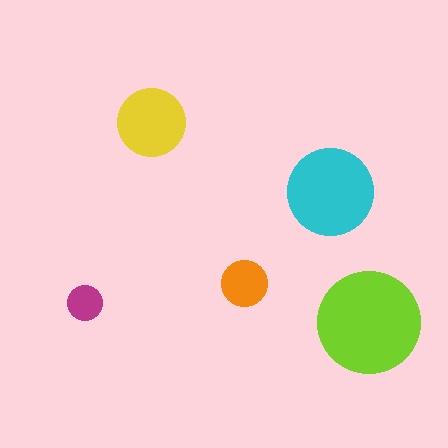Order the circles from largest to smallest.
the lime one, the cyan one, the yellow one, the orange one, the magenta one.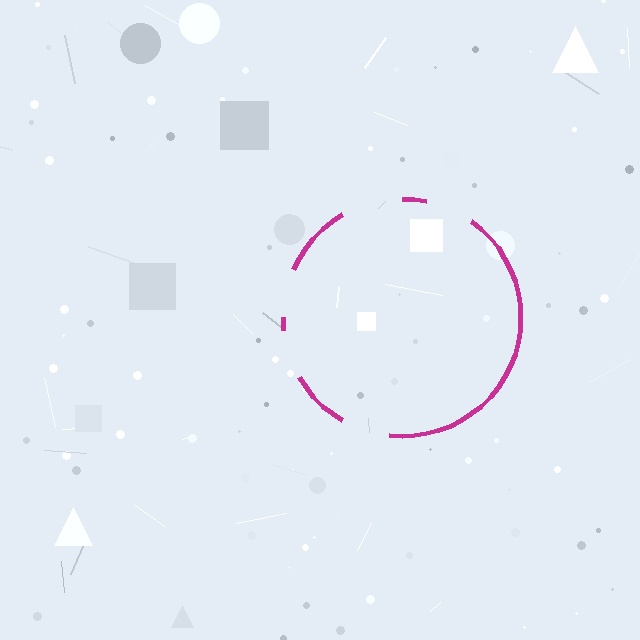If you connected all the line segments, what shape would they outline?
They would outline a circle.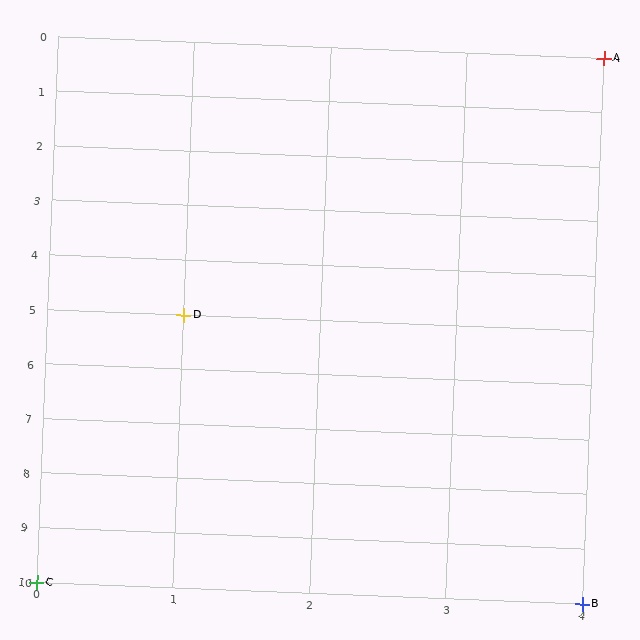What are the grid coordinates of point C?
Point C is at grid coordinates (0, 10).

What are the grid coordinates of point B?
Point B is at grid coordinates (4, 10).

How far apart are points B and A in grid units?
Points B and A are 10 rows apart.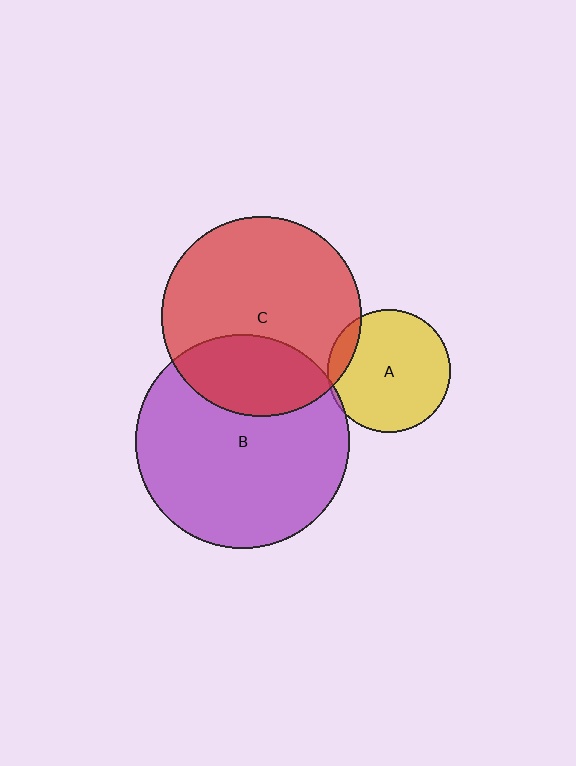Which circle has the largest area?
Circle B (purple).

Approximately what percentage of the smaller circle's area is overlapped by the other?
Approximately 10%.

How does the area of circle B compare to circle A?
Approximately 3.0 times.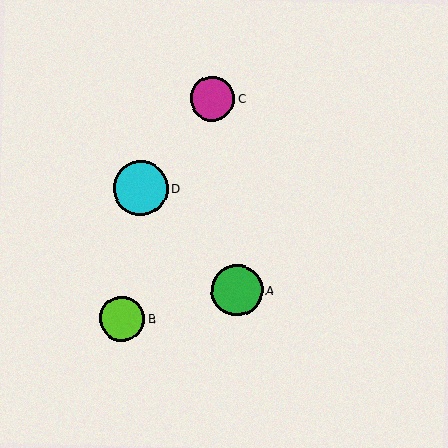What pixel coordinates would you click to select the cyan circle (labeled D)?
Click at (141, 188) to select the cyan circle D.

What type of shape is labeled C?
Shape C is a magenta circle.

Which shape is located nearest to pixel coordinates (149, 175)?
The cyan circle (labeled D) at (141, 188) is nearest to that location.